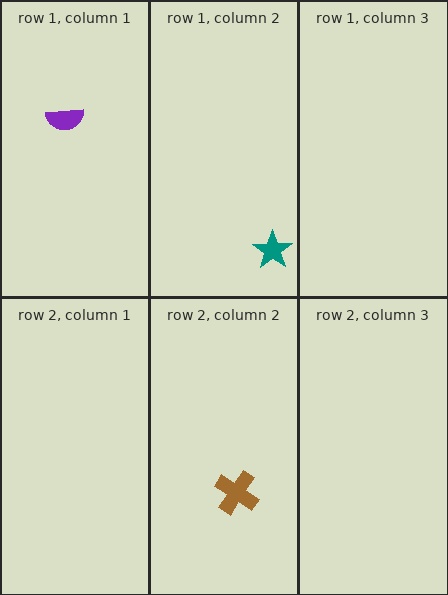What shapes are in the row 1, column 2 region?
The teal star.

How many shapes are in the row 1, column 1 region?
1.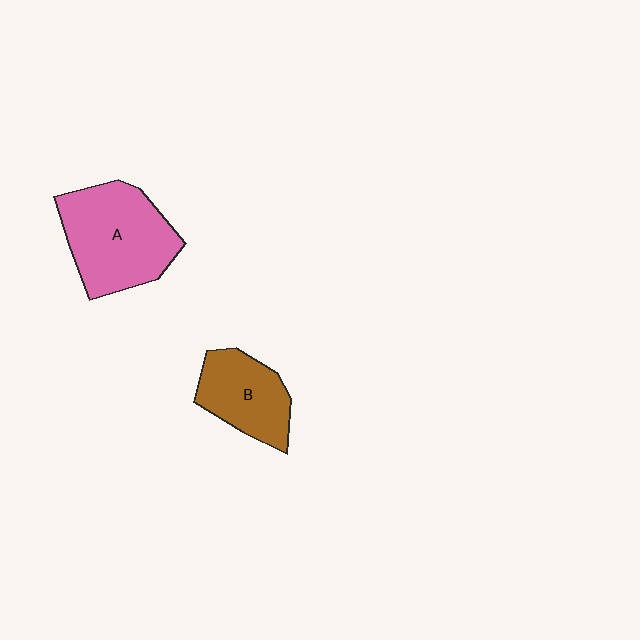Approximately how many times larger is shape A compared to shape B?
Approximately 1.6 times.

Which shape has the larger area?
Shape A (pink).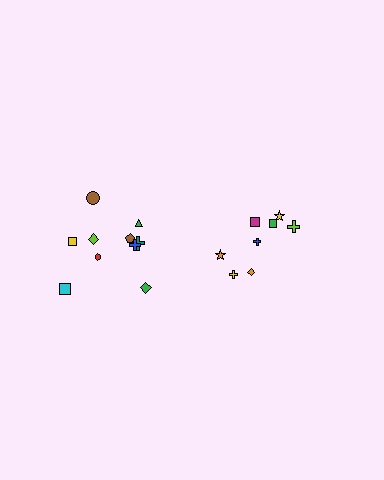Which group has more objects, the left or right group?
The left group.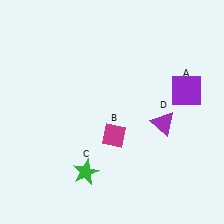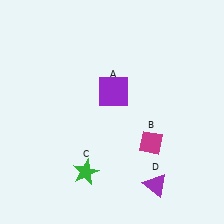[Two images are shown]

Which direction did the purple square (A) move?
The purple square (A) moved left.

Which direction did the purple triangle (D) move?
The purple triangle (D) moved down.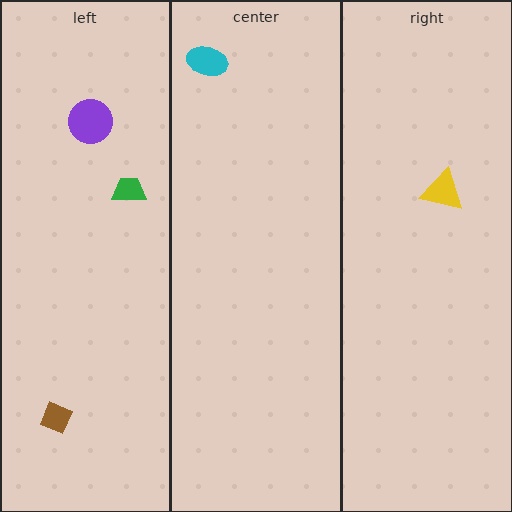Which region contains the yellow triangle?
The right region.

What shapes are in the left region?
The brown diamond, the purple circle, the green trapezoid.